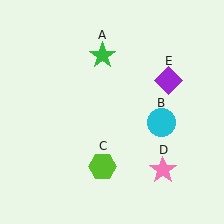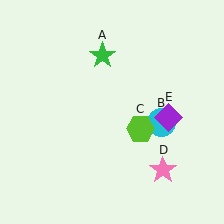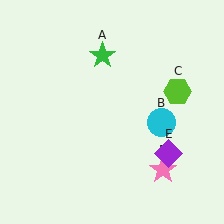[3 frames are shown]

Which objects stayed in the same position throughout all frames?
Green star (object A) and cyan circle (object B) and pink star (object D) remained stationary.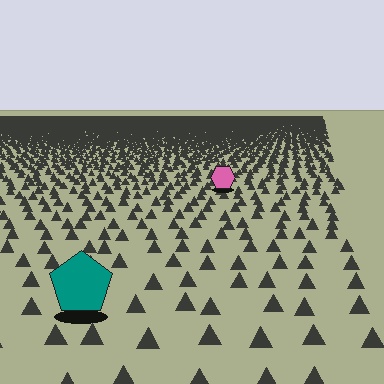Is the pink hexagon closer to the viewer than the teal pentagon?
No. The teal pentagon is closer — you can tell from the texture gradient: the ground texture is coarser near it.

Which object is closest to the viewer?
The teal pentagon is closest. The texture marks near it are larger and more spread out.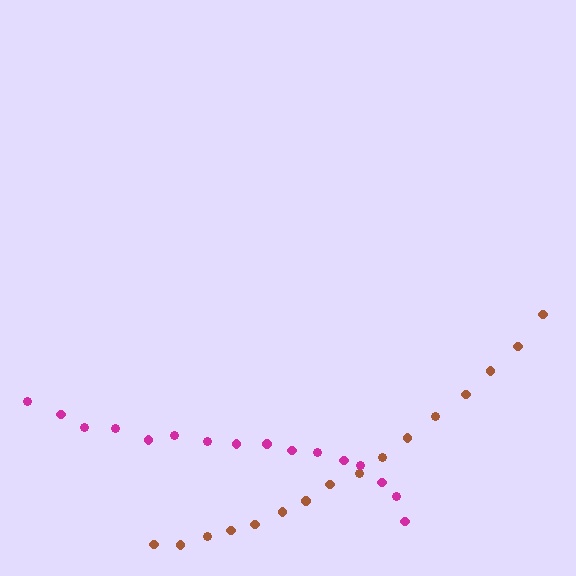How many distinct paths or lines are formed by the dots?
There are 2 distinct paths.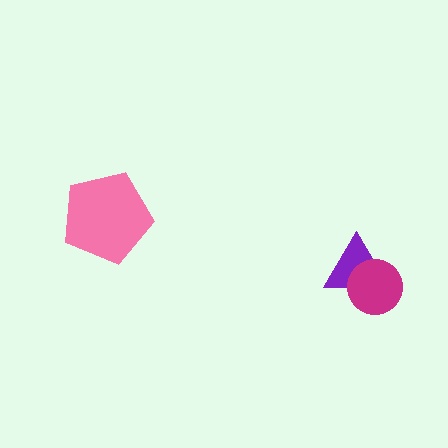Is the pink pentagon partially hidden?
No, no other shape covers it.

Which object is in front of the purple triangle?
The magenta circle is in front of the purple triangle.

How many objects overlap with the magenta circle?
1 object overlaps with the magenta circle.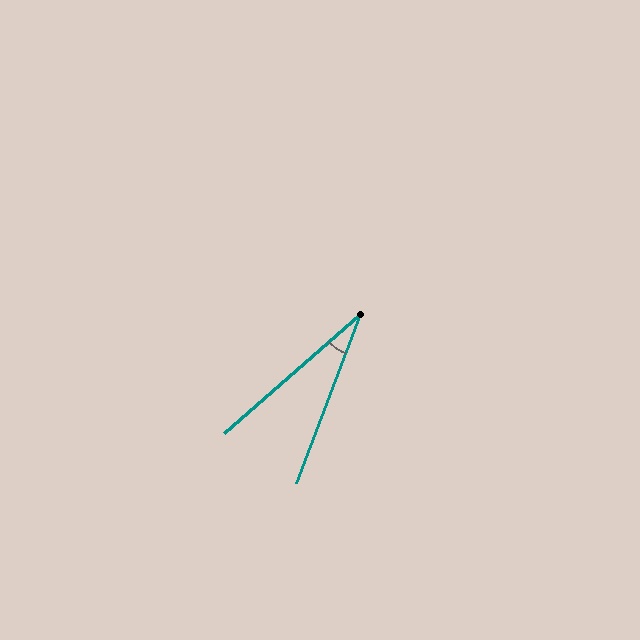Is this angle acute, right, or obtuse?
It is acute.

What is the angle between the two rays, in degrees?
Approximately 28 degrees.